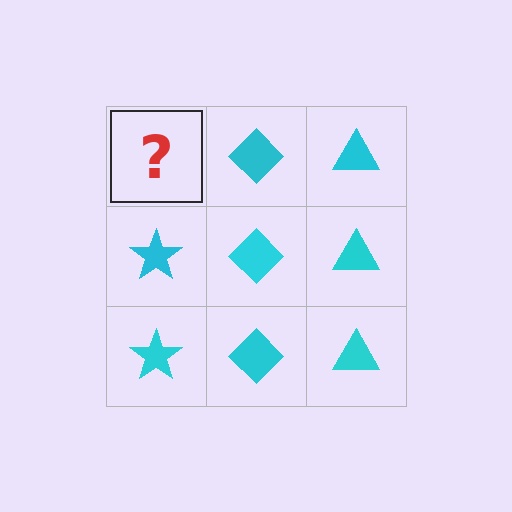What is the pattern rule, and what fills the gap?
The rule is that each column has a consistent shape. The gap should be filled with a cyan star.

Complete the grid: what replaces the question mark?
The question mark should be replaced with a cyan star.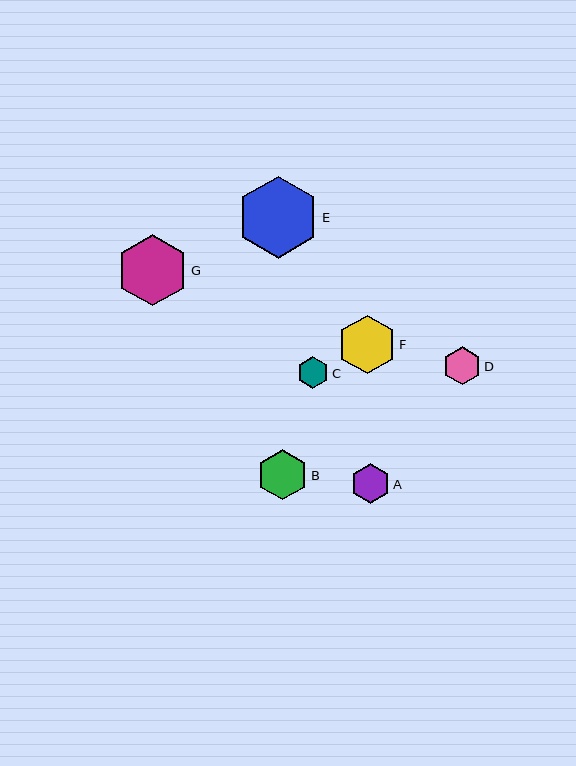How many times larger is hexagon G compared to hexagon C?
Hexagon G is approximately 2.3 times the size of hexagon C.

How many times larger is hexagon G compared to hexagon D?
Hexagon G is approximately 1.9 times the size of hexagon D.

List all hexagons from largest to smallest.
From largest to smallest: E, G, F, B, A, D, C.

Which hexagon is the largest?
Hexagon E is the largest with a size of approximately 82 pixels.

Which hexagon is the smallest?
Hexagon C is the smallest with a size of approximately 31 pixels.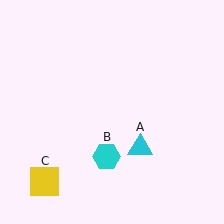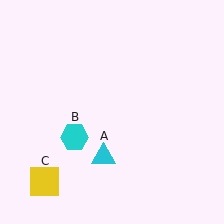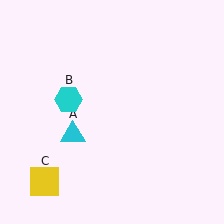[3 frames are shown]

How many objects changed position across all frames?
2 objects changed position: cyan triangle (object A), cyan hexagon (object B).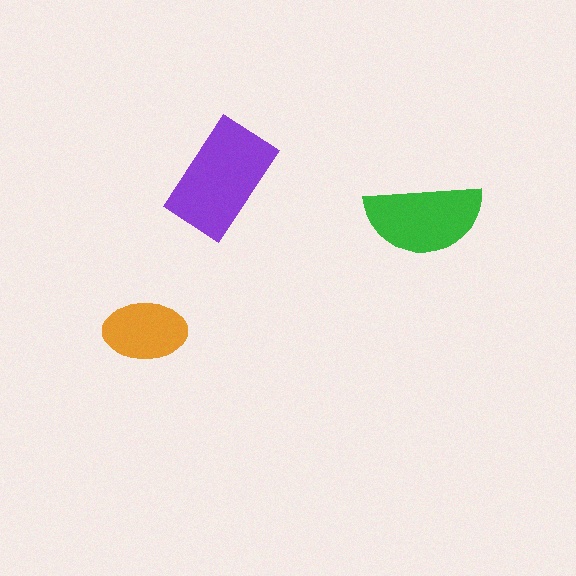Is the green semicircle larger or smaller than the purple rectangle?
Smaller.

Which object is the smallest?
The orange ellipse.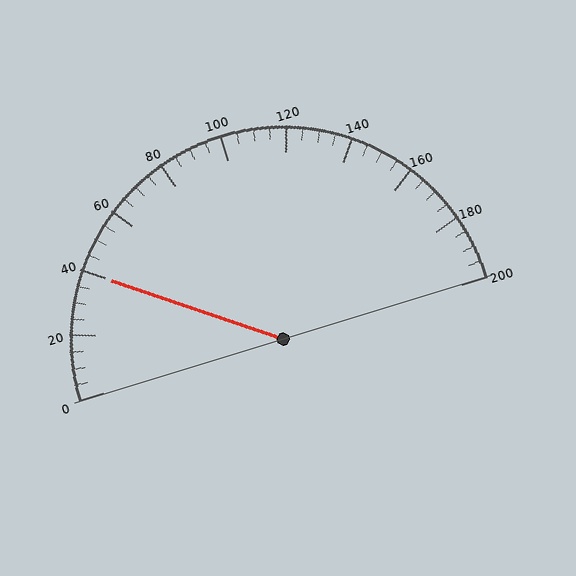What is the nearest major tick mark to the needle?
The nearest major tick mark is 40.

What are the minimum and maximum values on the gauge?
The gauge ranges from 0 to 200.